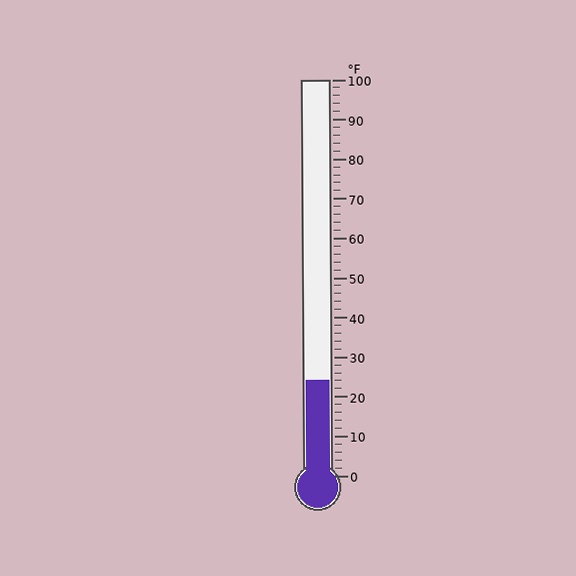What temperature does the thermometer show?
The thermometer shows approximately 24°F.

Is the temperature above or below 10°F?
The temperature is above 10°F.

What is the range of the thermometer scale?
The thermometer scale ranges from 0°F to 100°F.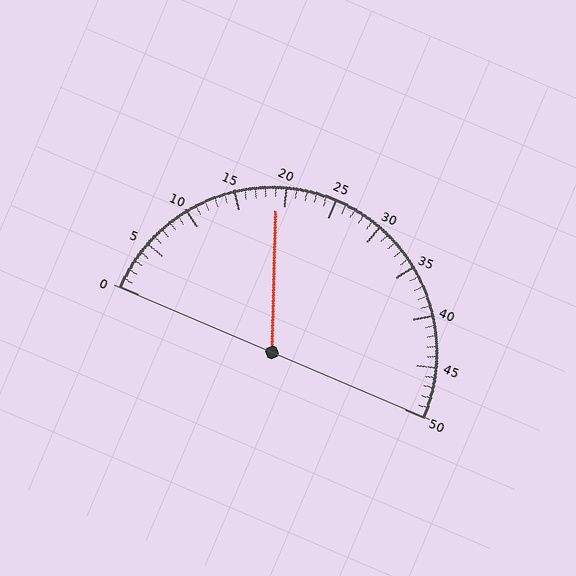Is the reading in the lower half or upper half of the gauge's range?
The reading is in the lower half of the range (0 to 50).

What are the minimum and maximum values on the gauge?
The gauge ranges from 0 to 50.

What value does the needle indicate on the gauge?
The needle indicates approximately 19.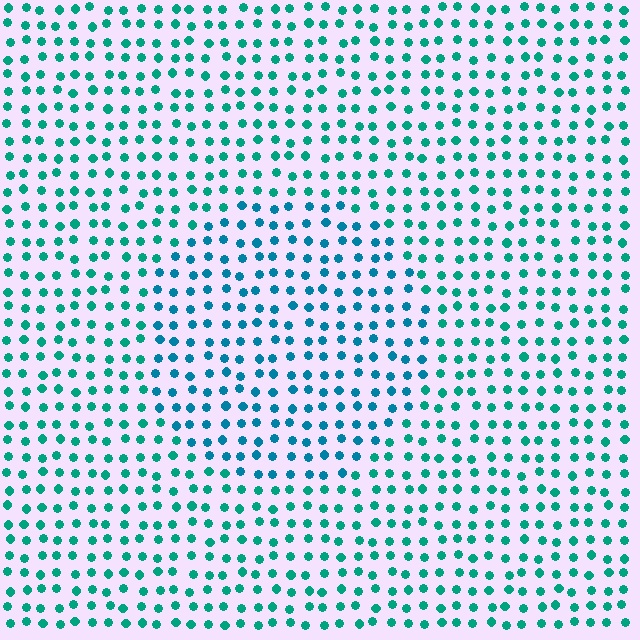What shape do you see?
I see a circle.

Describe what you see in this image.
The image is filled with small teal elements in a uniform arrangement. A circle-shaped region is visible where the elements are tinted to a slightly different hue, forming a subtle color boundary.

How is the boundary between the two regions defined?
The boundary is defined purely by a slight shift in hue (about 26 degrees). Spacing, size, and orientation are identical on both sides.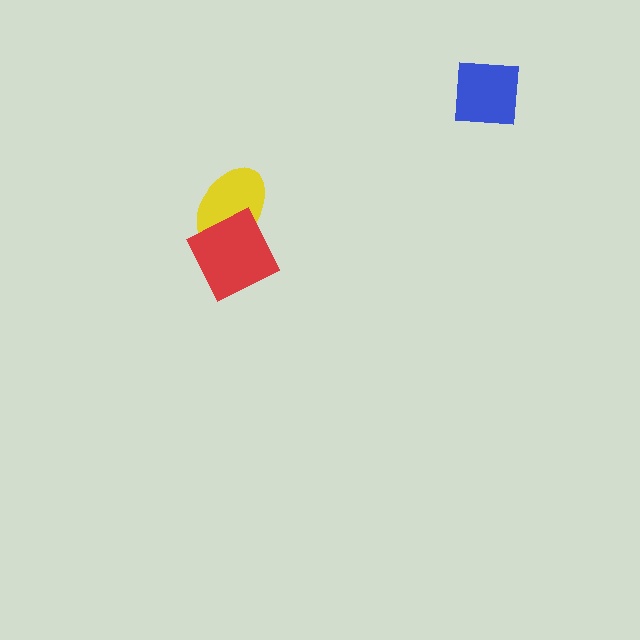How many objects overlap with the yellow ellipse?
1 object overlaps with the yellow ellipse.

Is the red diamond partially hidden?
No, no other shape covers it.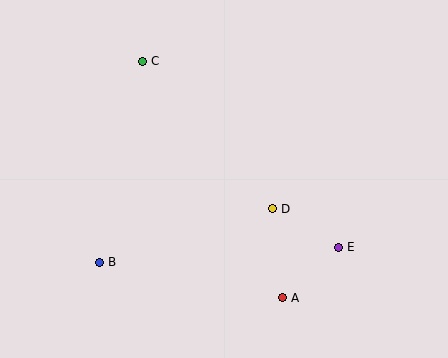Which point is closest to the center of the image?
Point D at (272, 209) is closest to the center.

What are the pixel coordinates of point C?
Point C is at (142, 61).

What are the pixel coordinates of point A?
Point A is at (282, 298).